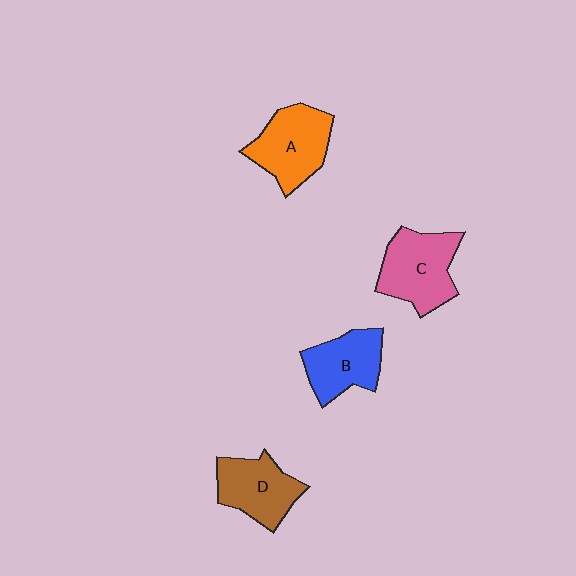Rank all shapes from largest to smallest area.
From largest to smallest: C (pink), A (orange), D (brown), B (blue).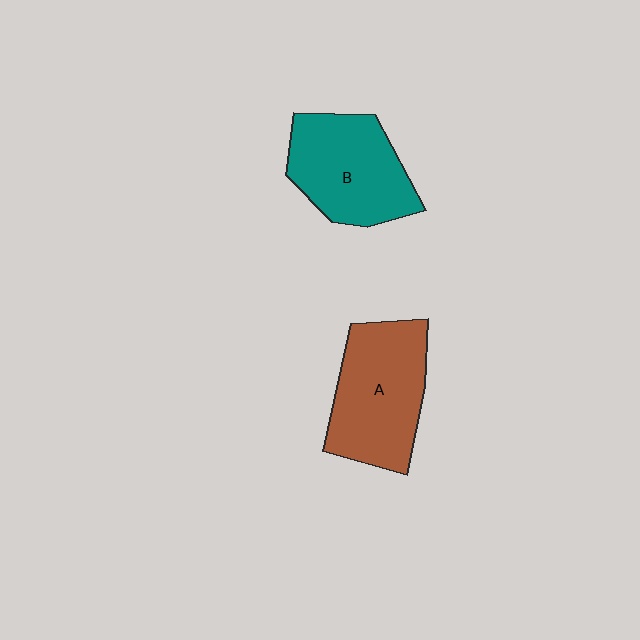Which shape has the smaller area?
Shape B (teal).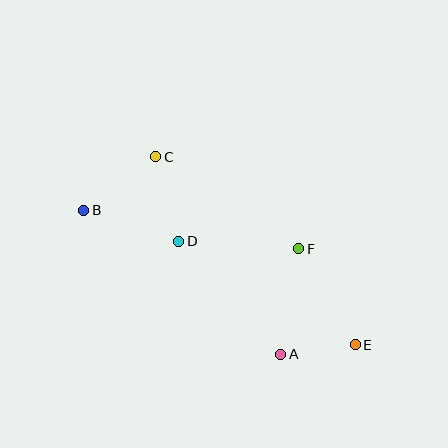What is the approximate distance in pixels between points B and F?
The distance between B and F is approximately 218 pixels.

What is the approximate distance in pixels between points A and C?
The distance between A and C is approximately 234 pixels.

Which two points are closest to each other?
Points A and E are closest to each other.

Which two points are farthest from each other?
Points B and E are farthest from each other.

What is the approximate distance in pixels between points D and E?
The distance between D and E is approximately 204 pixels.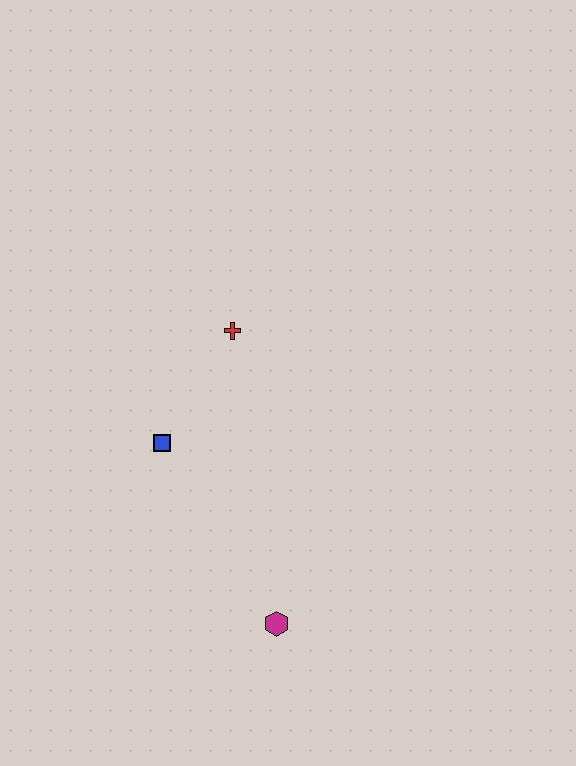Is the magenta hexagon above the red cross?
No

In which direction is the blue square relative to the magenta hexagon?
The blue square is above the magenta hexagon.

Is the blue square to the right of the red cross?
No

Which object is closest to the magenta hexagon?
The blue square is closest to the magenta hexagon.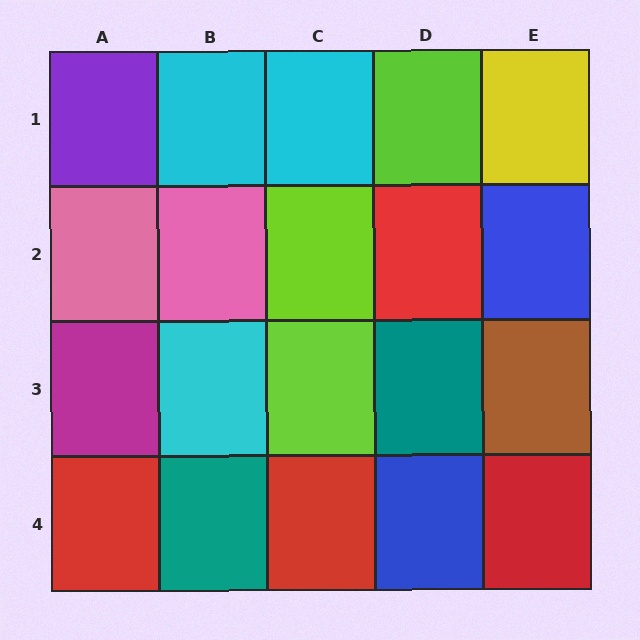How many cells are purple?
1 cell is purple.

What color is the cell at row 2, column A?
Pink.